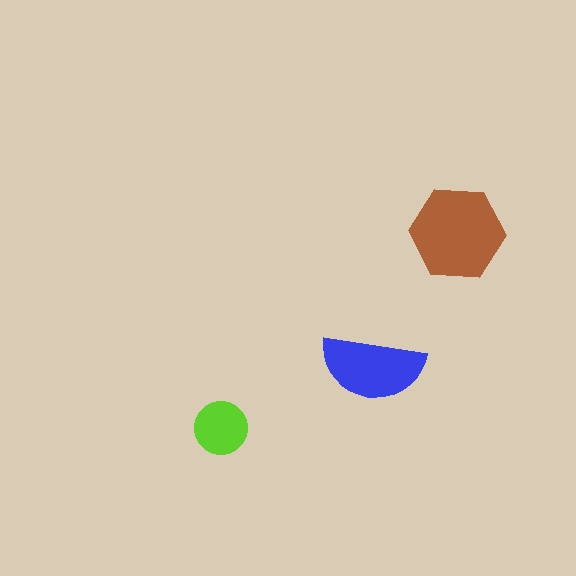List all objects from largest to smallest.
The brown hexagon, the blue semicircle, the lime circle.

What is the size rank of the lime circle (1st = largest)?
3rd.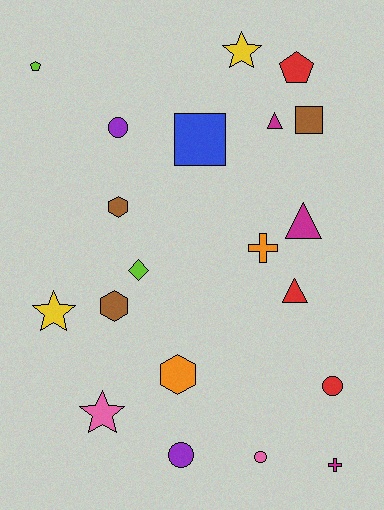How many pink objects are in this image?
There are 2 pink objects.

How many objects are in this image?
There are 20 objects.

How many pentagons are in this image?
There are 2 pentagons.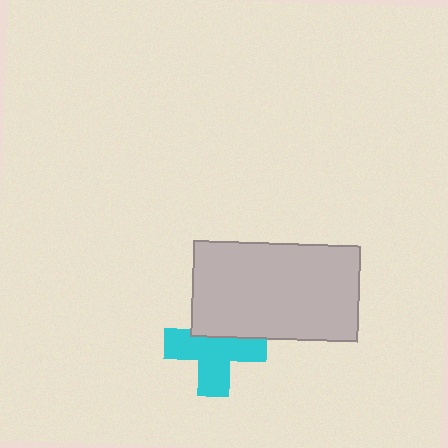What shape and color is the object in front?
The object in front is a light gray rectangle.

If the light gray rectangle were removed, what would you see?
You would see the complete cyan cross.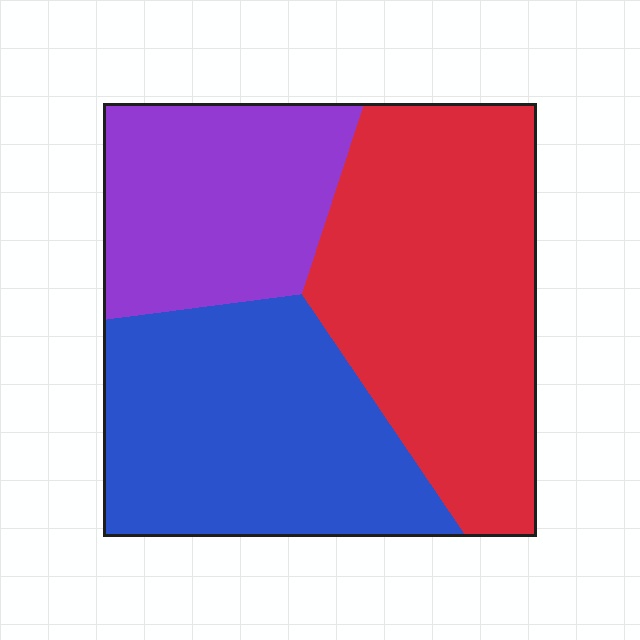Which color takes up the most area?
Red, at roughly 40%.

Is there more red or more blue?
Red.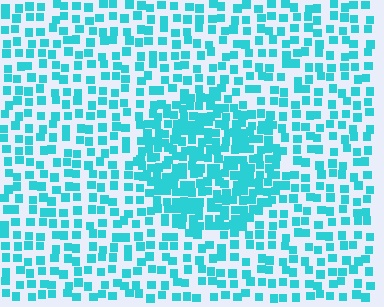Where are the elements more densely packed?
The elements are more densely packed inside the circle boundary.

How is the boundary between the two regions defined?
The boundary is defined by a change in element density (approximately 2.0x ratio). All elements are the same color, size, and shape.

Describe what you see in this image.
The image contains small cyan elements arranged at two different densities. A circle-shaped region is visible where the elements are more densely packed than the surrounding area.